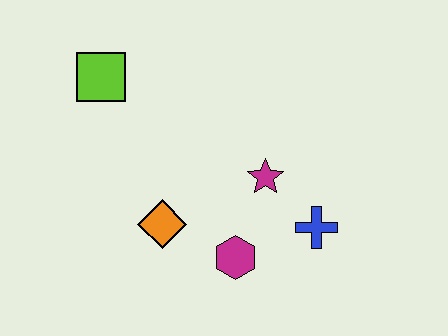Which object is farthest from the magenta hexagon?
The lime square is farthest from the magenta hexagon.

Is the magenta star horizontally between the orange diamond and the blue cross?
Yes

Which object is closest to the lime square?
The orange diamond is closest to the lime square.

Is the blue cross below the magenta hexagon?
No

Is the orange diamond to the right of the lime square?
Yes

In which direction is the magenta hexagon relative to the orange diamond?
The magenta hexagon is to the right of the orange diamond.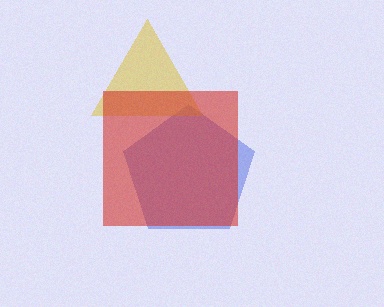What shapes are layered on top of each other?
The layered shapes are: a blue pentagon, a yellow triangle, a red square.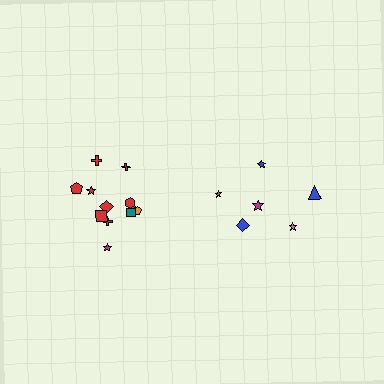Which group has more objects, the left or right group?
The left group.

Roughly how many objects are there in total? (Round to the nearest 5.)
Roughly 20 objects in total.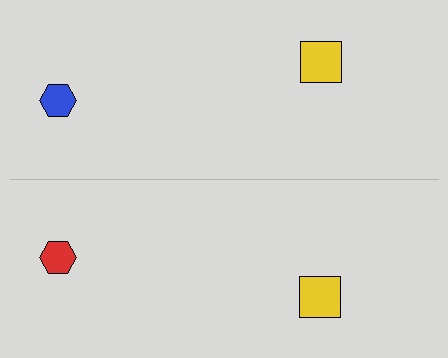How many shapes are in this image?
There are 4 shapes in this image.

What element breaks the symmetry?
The red hexagon on the bottom side breaks the symmetry — its mirror counterpart is blue.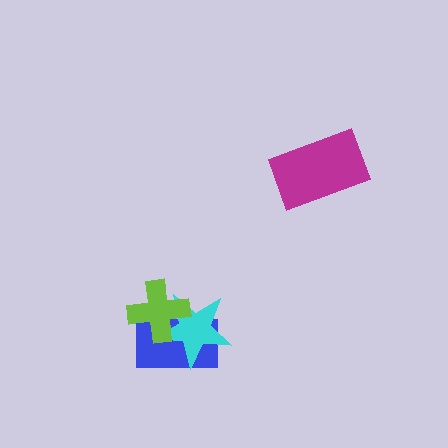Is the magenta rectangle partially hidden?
No, no other shape covers it.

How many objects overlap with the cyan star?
2 objects overlap with the cyan star.